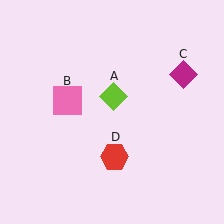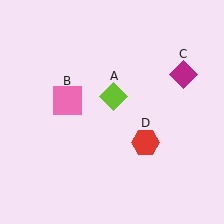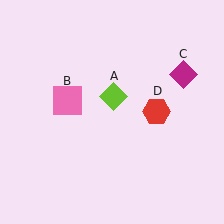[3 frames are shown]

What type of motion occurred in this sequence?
The red hexagon (object D) rotated counterclockwise around the center of the scene.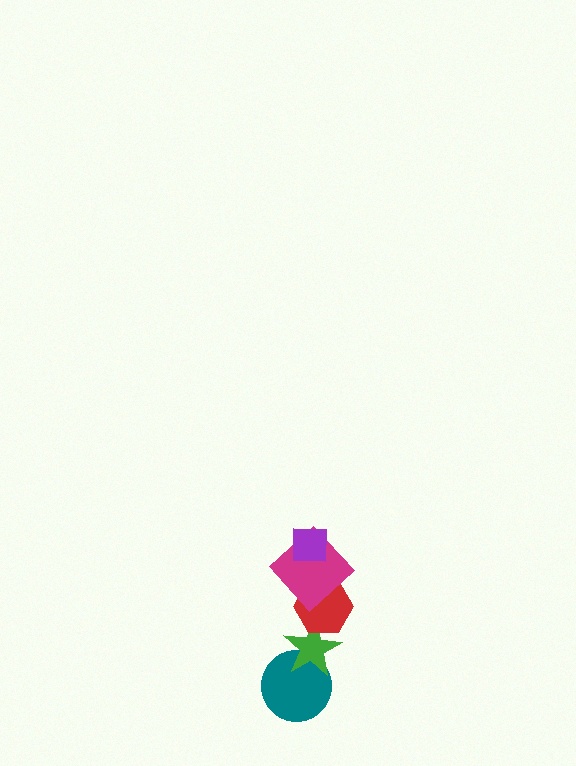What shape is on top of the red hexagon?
The magenta diamond is on top of the red hexagon.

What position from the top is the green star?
The green star is 4th from the top.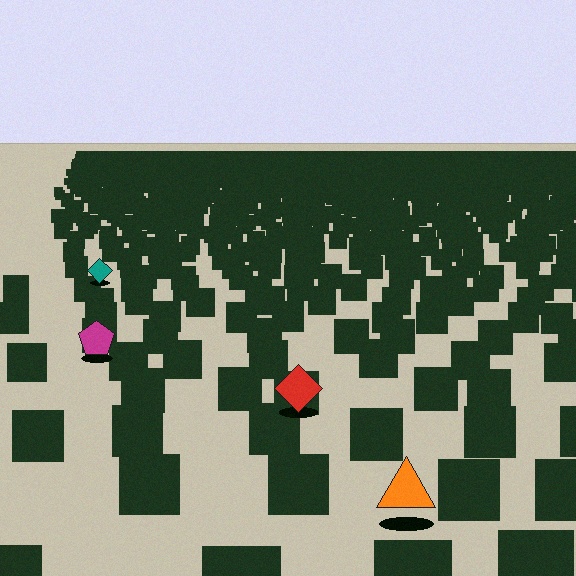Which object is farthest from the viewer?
The teal diamond is farthest from the viewer. It appears smaller and the ground texture around it is denser.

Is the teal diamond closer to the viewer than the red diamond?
No. The red diamond is closer — you can tell from the texture gradient: the ground texture is coarser near it.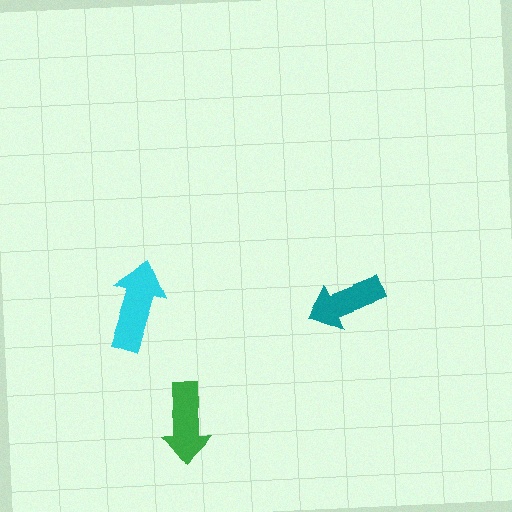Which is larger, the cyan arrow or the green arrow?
The cyan one.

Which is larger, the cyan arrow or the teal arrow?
The cyan one.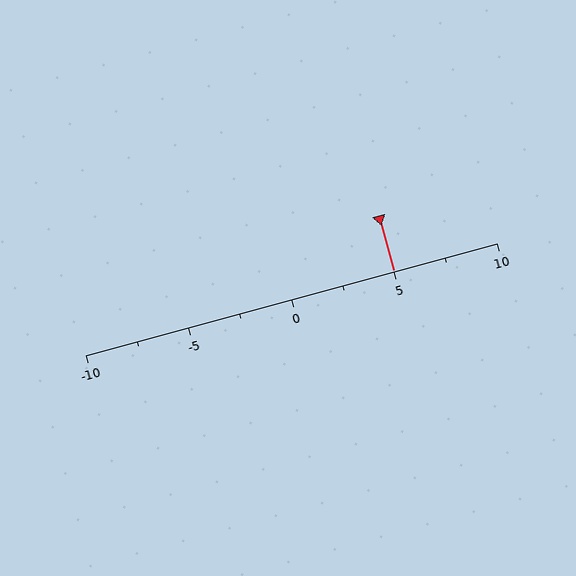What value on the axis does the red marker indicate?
The marker indicates approximately 5.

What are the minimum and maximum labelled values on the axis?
The axis runs from -10 to 10.